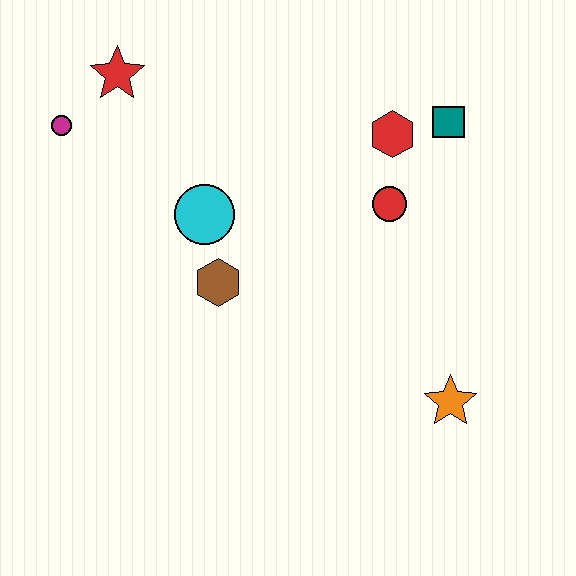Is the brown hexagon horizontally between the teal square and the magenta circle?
Yes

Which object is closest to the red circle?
The red hexagon is closest to the red circle.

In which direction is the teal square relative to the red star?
The teal square is to the right of the red star.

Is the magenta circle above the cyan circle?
Yes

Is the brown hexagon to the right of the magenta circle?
Yes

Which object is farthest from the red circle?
The magenta circle is farthest from the red circle.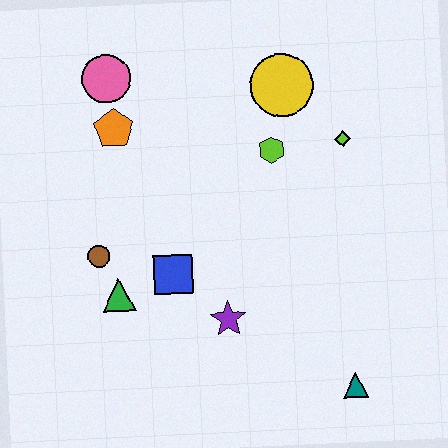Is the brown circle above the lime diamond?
No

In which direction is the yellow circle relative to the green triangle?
The yellow circle is above the green triangle.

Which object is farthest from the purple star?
The pink circle is farthest from the purple star.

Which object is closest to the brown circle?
The green triangle is closest to the brown circle.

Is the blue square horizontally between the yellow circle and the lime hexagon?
No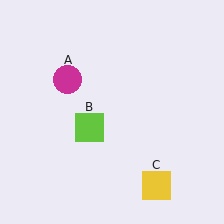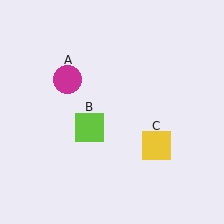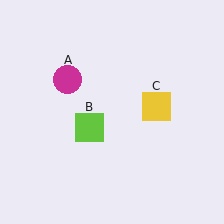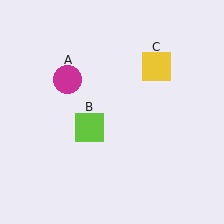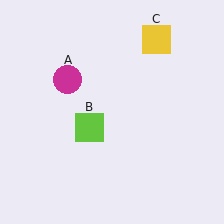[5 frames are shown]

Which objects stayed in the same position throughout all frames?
Magenta circle (object A) and lime square (object B) remained stationary.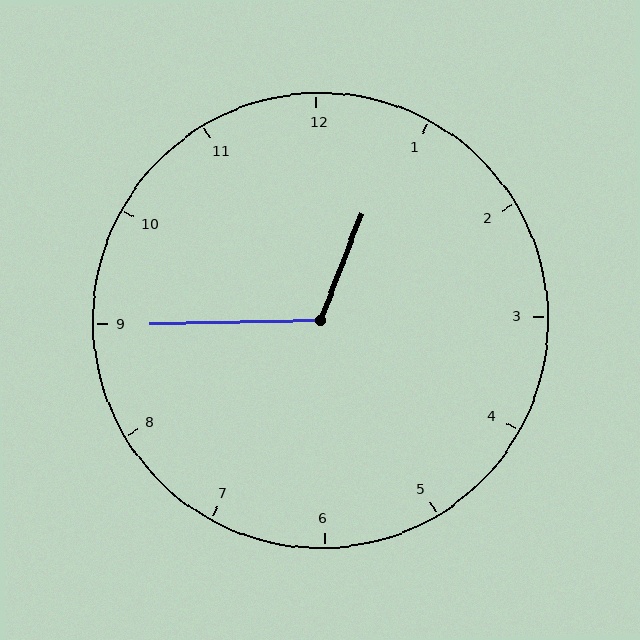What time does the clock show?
12:45.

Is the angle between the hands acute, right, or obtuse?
It is obtuse.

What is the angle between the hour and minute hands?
Approximately 112 degrees.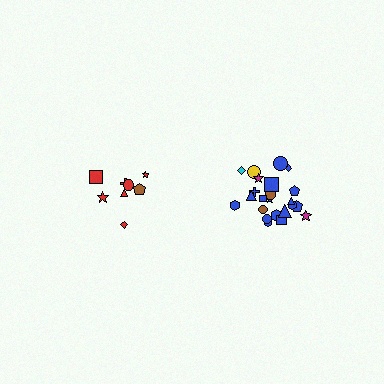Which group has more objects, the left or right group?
The right group.